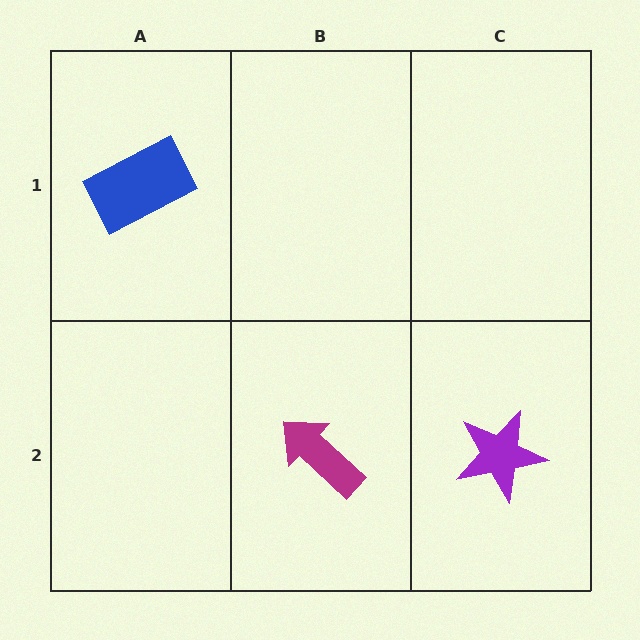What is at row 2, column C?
A purple star.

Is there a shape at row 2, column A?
No, that cell is empty.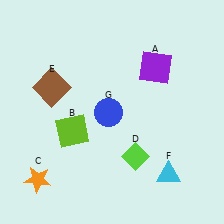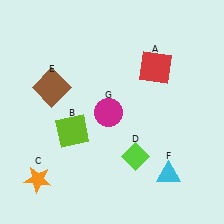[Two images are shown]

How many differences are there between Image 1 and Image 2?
There are 2 differences between the two images.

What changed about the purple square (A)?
In Image 1, A is purple. In Image 2, it changed to red.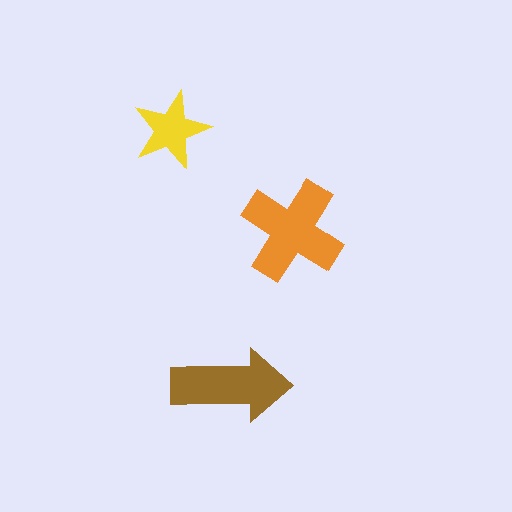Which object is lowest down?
The brown arrow is bottommost.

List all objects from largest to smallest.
The orange cross, the brown arrow, the yellow star.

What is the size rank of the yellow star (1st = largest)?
3rd.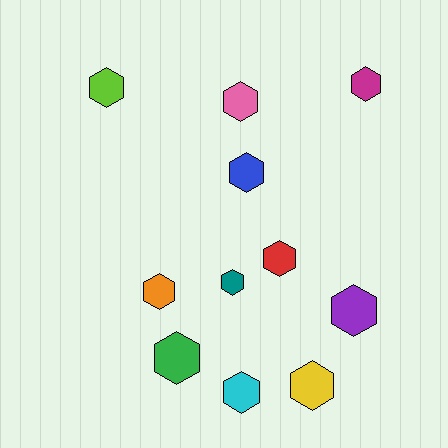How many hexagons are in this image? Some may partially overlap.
There are 11 hexagons.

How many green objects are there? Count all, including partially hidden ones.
There is 1 green object.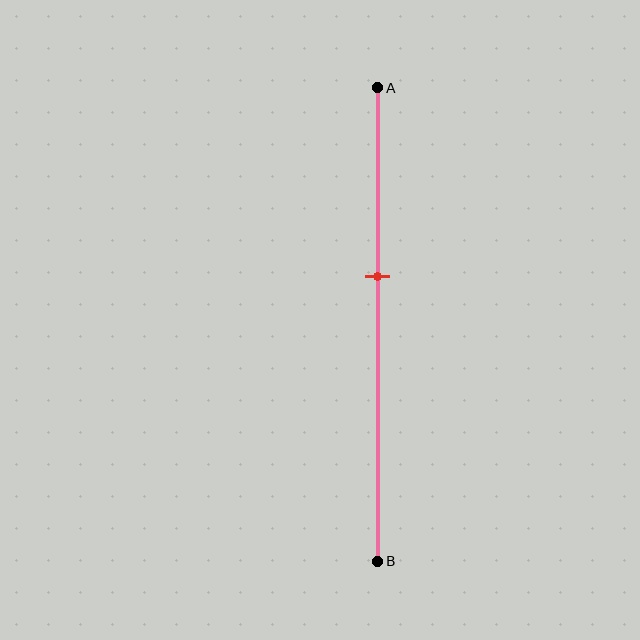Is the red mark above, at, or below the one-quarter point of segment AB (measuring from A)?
The red mark is below the one-quarter point of segment AB.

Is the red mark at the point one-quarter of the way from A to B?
No, the mark is at about 40% from A, not at the 25% one-quarter point.